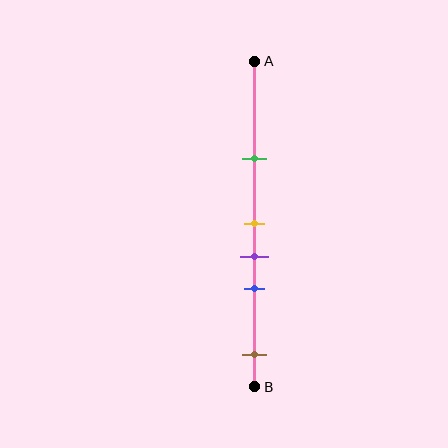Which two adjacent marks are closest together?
The yellow and purple marks are the closest adjacent pair.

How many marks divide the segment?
There are 5 marks dividing the segment.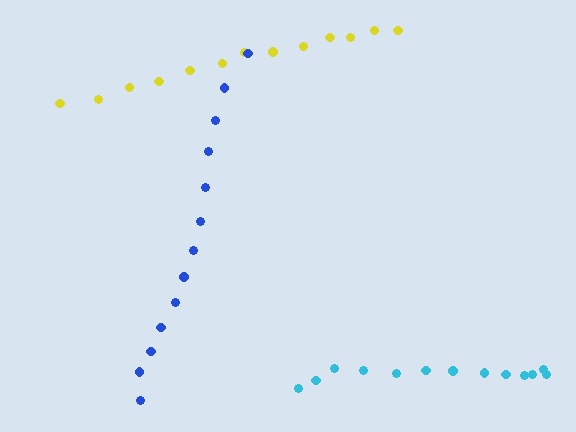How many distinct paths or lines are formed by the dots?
There are 3 distinct paths.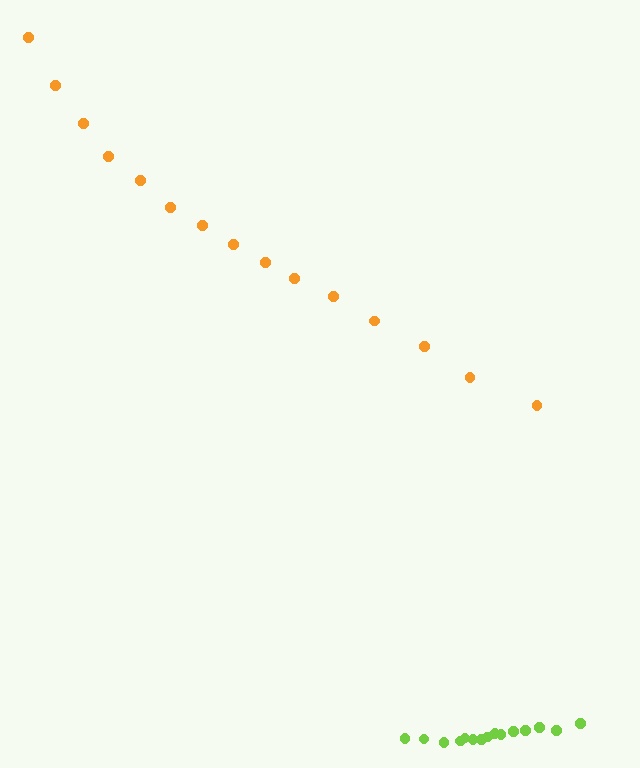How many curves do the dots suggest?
There are 2 distinct paths.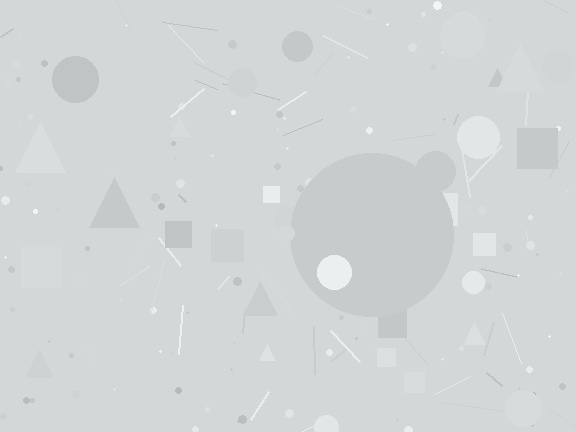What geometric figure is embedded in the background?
A circle is embedded in the background.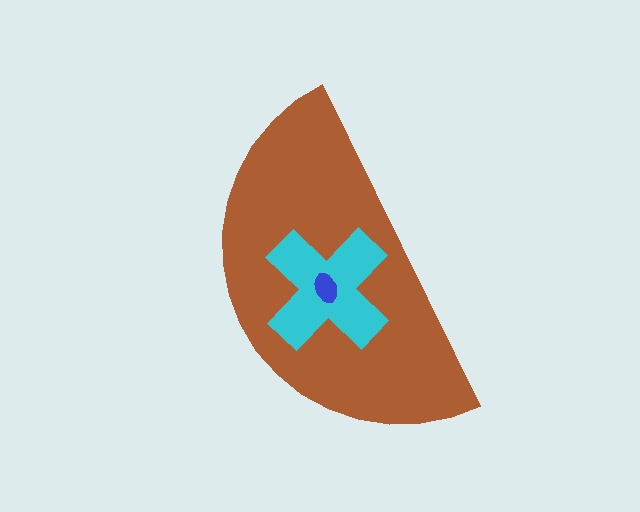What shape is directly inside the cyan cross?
The blue ellipse.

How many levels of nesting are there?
3.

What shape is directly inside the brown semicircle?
The cyan cross.